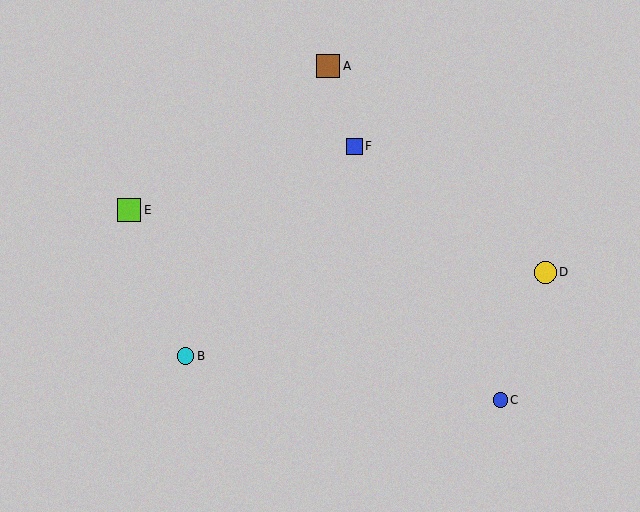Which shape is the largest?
The brown square (labeled A) is the largest.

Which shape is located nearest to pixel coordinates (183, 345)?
The cyan circle (labeled B) at (185, 356) is nearest to that location.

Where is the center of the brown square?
The center of the brown square is at (328, 66).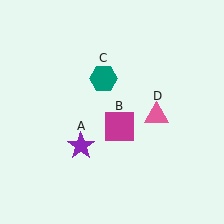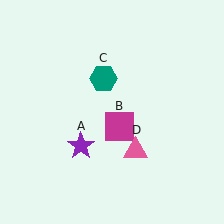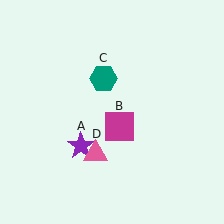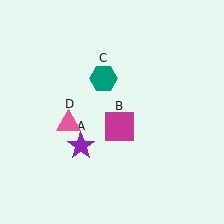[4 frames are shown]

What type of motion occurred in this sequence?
The pink triangle (object D) rotated clockwise around the center of the scene.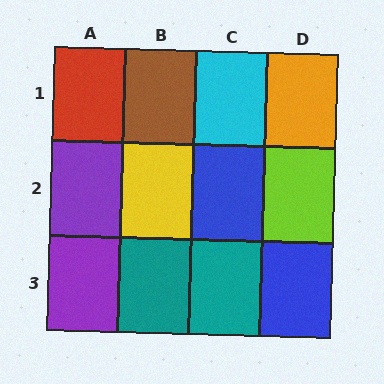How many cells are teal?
2 cells are teal.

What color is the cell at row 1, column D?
Orange.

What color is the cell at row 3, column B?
Teal.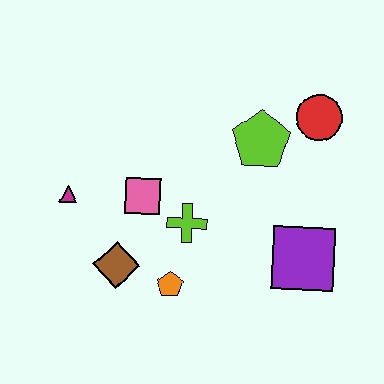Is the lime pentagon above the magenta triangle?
Yes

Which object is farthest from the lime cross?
The red circle is farthest from the lime cross.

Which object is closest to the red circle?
The lime pentagon is closest to the red circle.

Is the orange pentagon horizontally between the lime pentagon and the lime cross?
No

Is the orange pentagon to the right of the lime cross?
No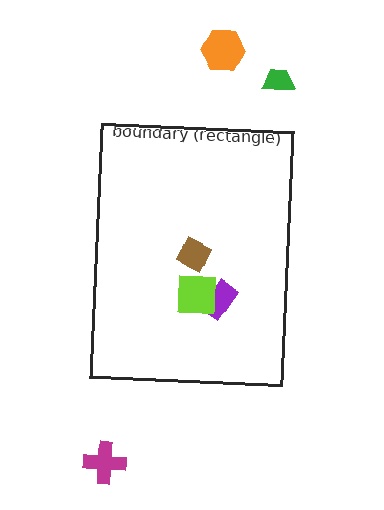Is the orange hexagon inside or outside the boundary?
Outside.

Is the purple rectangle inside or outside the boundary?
Inside.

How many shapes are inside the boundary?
3 inside, 3 outside.